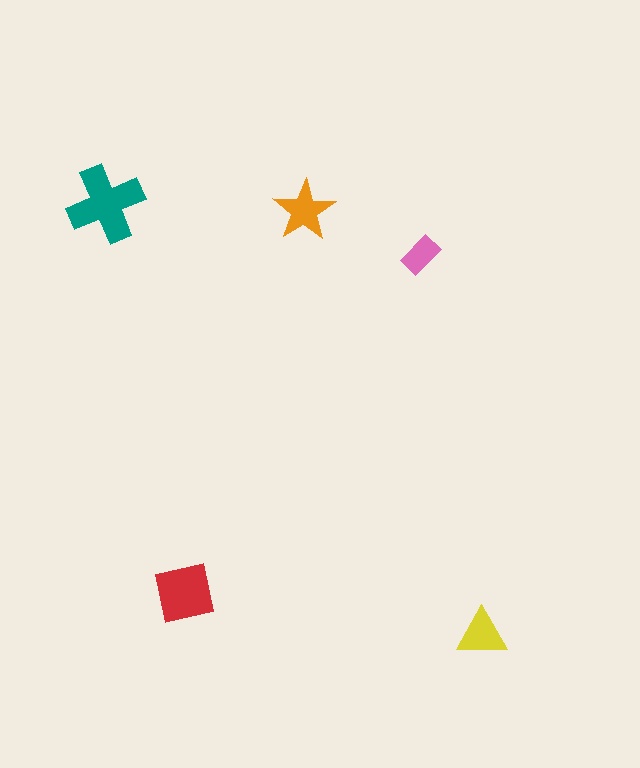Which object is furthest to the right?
The yellow triangle is rightmost.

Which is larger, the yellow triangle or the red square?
The red square.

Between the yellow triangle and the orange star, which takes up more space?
The orange star.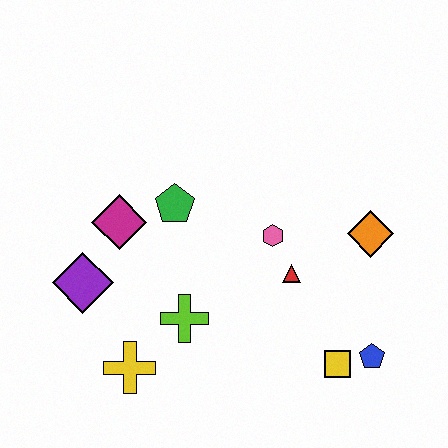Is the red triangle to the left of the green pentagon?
No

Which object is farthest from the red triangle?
The purple diamond is farthest from the red triangle.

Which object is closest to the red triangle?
The pink hexagon is closest to the red triangle.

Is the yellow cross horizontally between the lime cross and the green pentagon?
No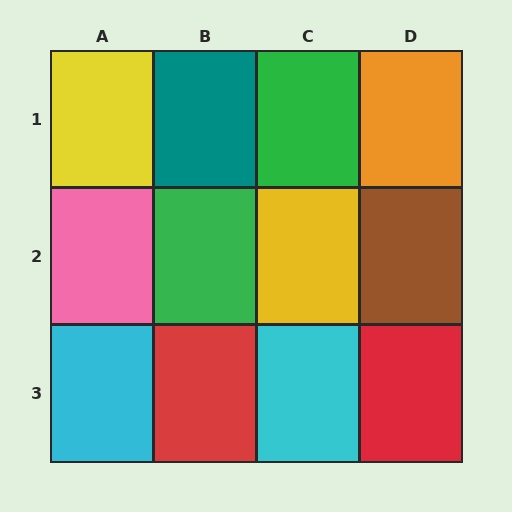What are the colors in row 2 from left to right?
Pink, green, yellow, brown.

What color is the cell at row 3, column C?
Cyan.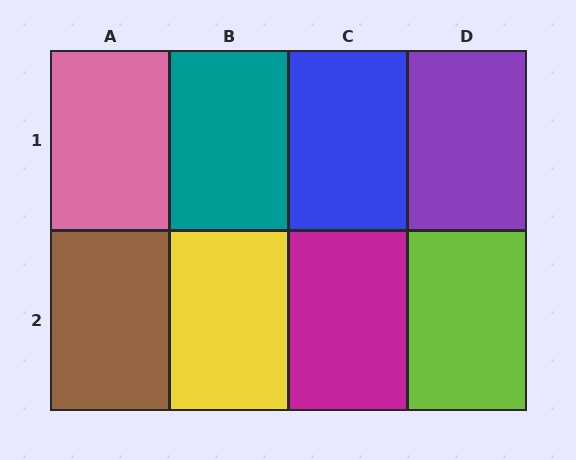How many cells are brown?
1 cell is brown.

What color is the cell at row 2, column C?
Magenta.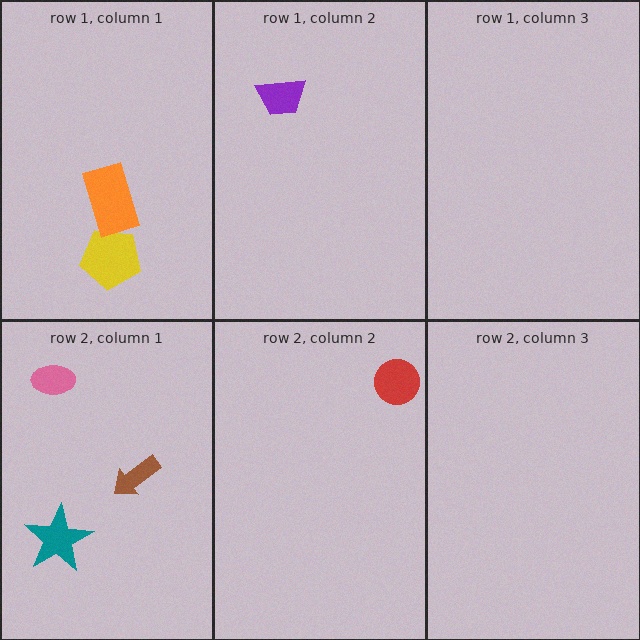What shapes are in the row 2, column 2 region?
The red circle.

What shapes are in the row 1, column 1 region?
The yellow pentagon, the orange rectangle.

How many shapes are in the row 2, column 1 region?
3.